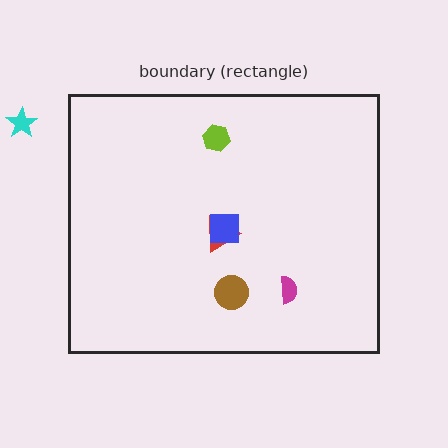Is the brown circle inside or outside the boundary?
Inside.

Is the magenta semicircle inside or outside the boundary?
Inside.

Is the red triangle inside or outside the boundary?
Inside.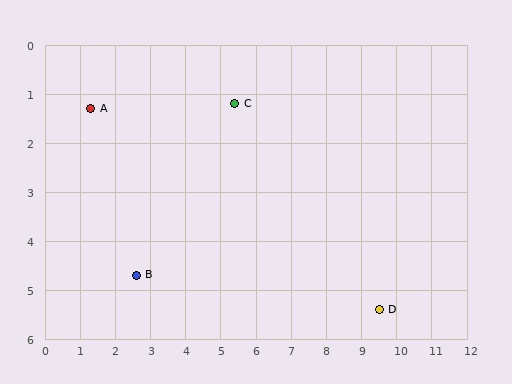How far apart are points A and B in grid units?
Points A and B are about 3.6 grid units apart.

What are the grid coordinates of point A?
Point A is at approximately (1.3, 1.3).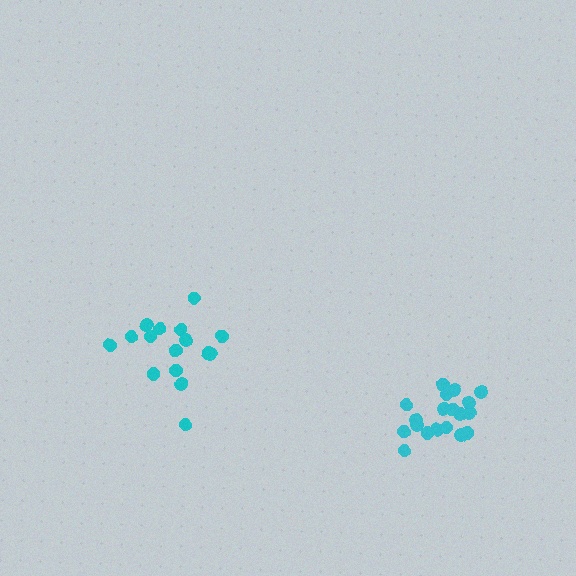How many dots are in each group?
Group 1: 16 dots, Group 2: 20 dots (36 total).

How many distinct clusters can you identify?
There are 2 distinct clusters.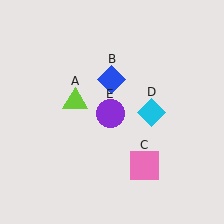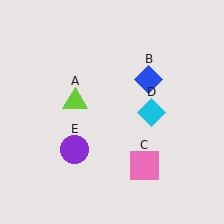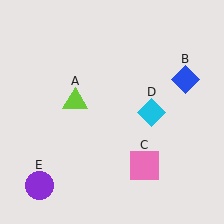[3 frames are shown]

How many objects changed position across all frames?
2 objects changed position: blue diamond (object B), purple circle (object E).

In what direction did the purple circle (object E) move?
The purple circle (object E) moved down and to the left.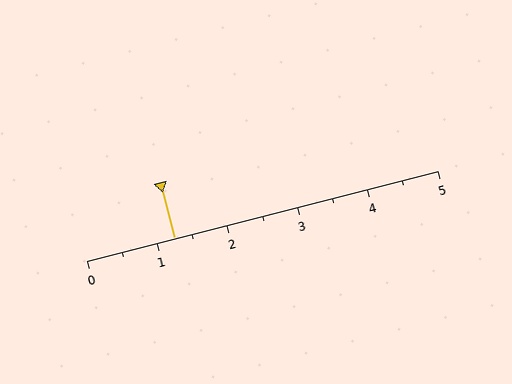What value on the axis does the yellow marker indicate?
The marker indicates approximately 1.2.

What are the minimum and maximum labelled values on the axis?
The axis runs from 0 to 5.